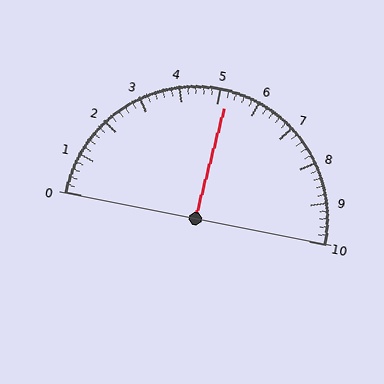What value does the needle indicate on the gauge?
The needle indicates approximately 5.2.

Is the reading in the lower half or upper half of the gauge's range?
The reading is in the upper half of the range (0 to 10).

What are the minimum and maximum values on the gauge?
The gauge ranges from 0 to 10.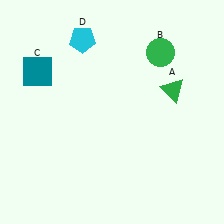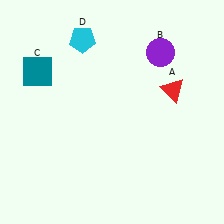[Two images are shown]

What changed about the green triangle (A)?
In Image 1, A is green. In Image 2, it changed to red.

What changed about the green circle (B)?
In Image 1, B is green. In Image 2, it changed to purple.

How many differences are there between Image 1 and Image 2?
There are 2 differences between the two images.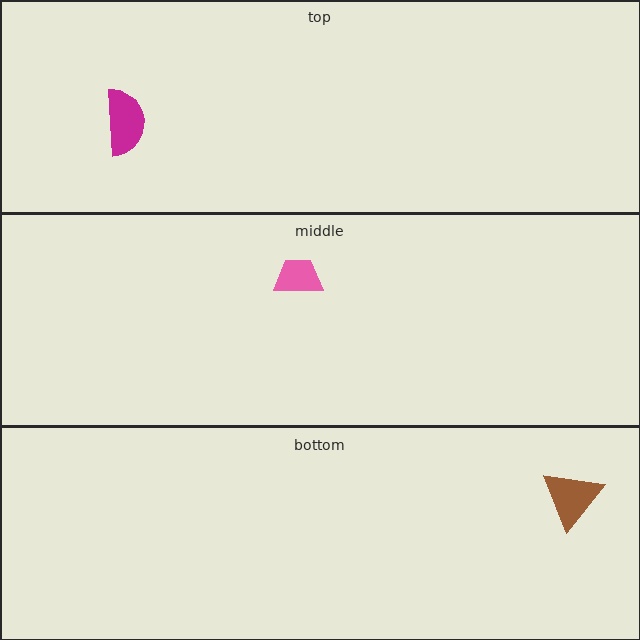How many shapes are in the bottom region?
1.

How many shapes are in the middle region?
1.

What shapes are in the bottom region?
The brown triangle.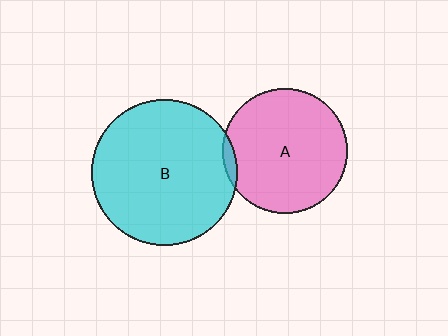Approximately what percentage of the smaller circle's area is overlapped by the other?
Approximately 5%.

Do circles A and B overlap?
Yes.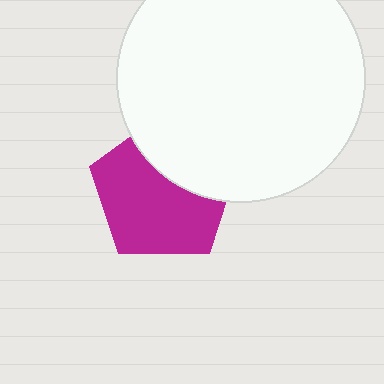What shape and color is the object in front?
The object in front is a white circle.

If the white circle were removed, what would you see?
You would see the complete magenta pentagon.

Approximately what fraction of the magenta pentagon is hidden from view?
Roughly 34% of the magenta pentagon is hidden behind the white circle.